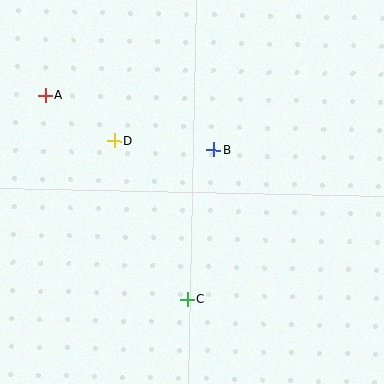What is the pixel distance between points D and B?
The distance between D and B is 99 pixels.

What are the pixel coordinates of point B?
Point B is at (213, 149).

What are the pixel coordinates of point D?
Point D is at (114, 141).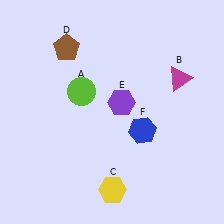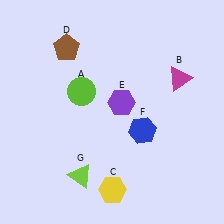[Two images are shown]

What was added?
A lime triangle (G) was added in Image 2.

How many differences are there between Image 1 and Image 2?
There is 1 difference between the two images.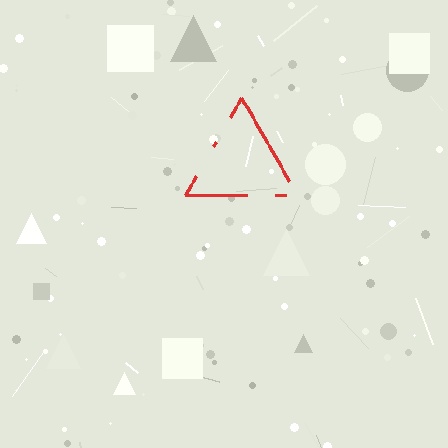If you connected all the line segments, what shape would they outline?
They would outline a triangle.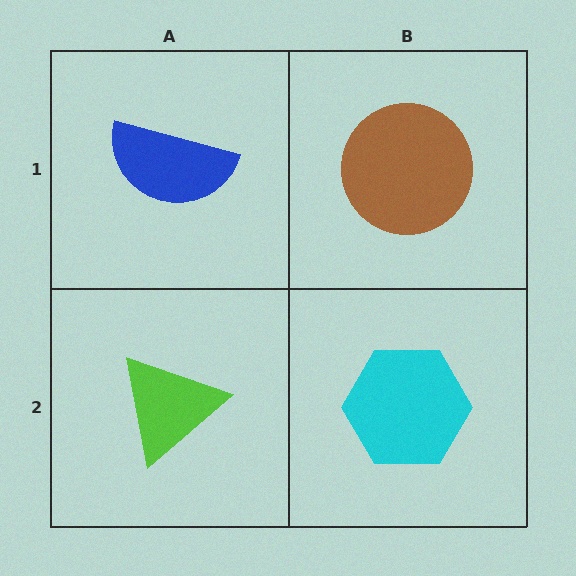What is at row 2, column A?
A lime triangle.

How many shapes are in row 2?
2 shapes.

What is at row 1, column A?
A blue semicircle.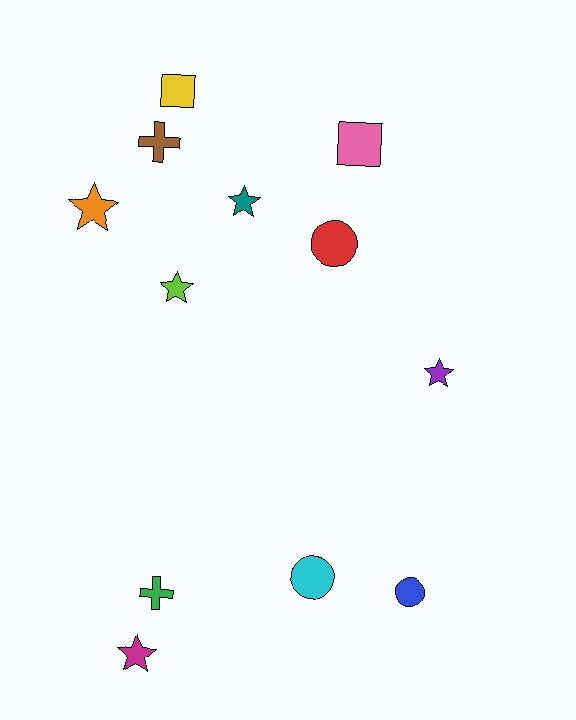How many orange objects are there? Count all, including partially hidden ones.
There is 1 orange object.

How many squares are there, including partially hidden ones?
There are 2 squares.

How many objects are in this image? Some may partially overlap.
There are 12 objects.